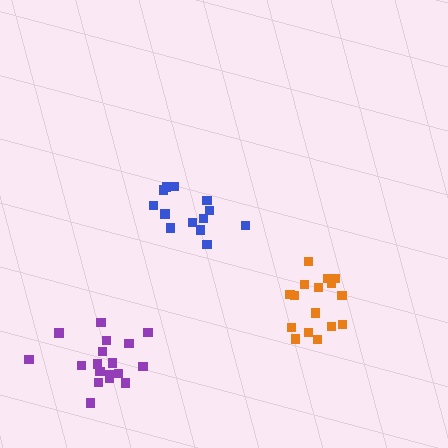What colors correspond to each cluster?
The clusters are colored: orange, purple, blue.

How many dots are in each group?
Group 1: 16 dots, Group 2: 19 dots, Group 3: 13 dots (48 total).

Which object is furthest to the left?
The purple cluster is leftmost.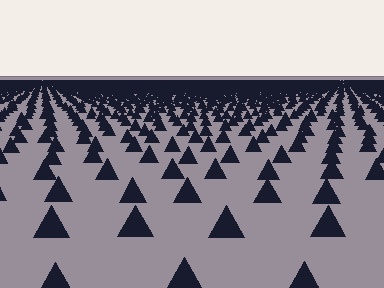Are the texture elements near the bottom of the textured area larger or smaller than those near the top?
Larger. Near the bottom, elements are closer to the viewer and appear at a bigger on-screen size.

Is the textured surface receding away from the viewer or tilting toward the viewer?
The surface is receding away from the viewer. Texture elements get smaller and denser toward the top.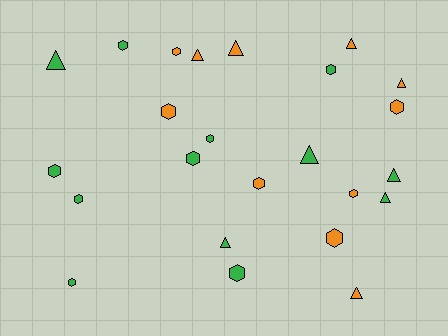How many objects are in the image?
There are 24 objects.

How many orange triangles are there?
There are 5 orange triangles.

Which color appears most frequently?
Green, with 13 objects.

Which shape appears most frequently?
Hexagon, with 14 objects.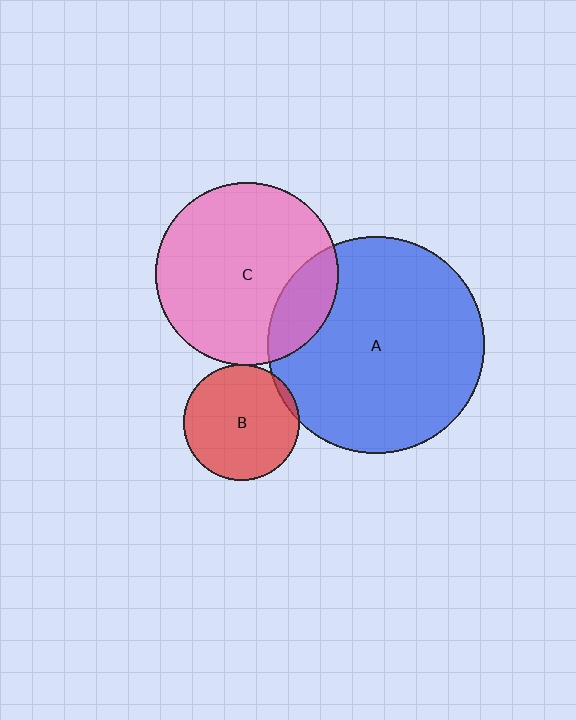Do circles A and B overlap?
Yes.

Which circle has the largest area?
Circle A (blue).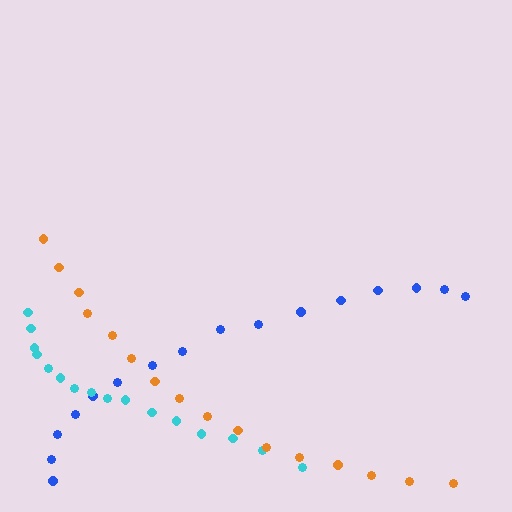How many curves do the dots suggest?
There are 3 distinct paths.